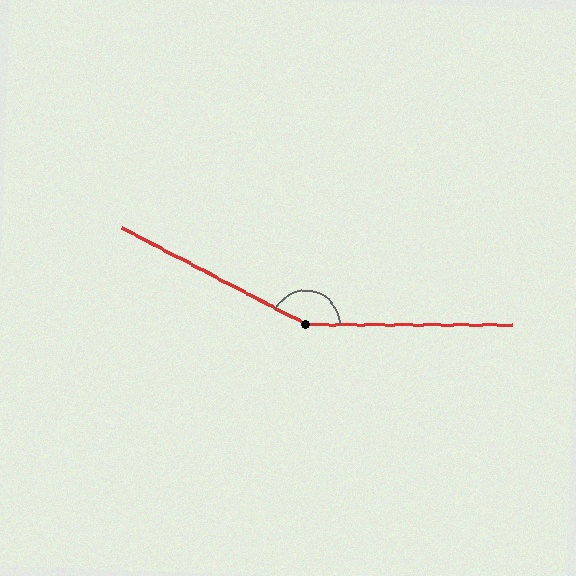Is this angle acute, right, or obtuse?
It is obtuse.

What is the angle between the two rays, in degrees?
Approximately 153 degrees.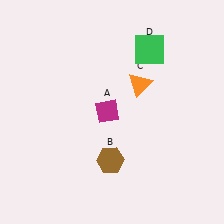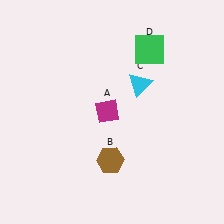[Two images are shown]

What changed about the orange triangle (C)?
In Image 1, C is orange. In Image 2, it changed to cyan.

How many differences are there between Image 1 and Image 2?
There is 1 difference between the two images.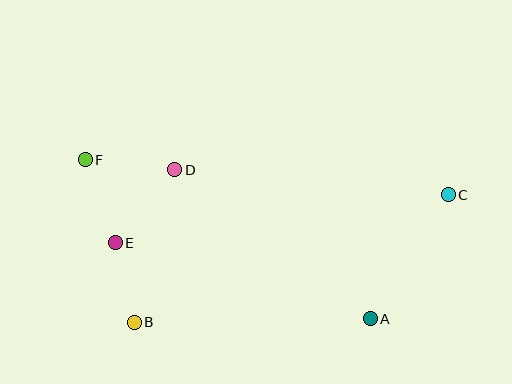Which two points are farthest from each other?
Points C and F are farthest from each other.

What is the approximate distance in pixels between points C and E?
The distance between C and E is approximately 337 pixels.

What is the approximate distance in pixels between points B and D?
The distance between B and D is approximately 158 pixels.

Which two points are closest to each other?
Points B and E are closest to each other.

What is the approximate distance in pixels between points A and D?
The distance between A and D is approximately 246 pixels.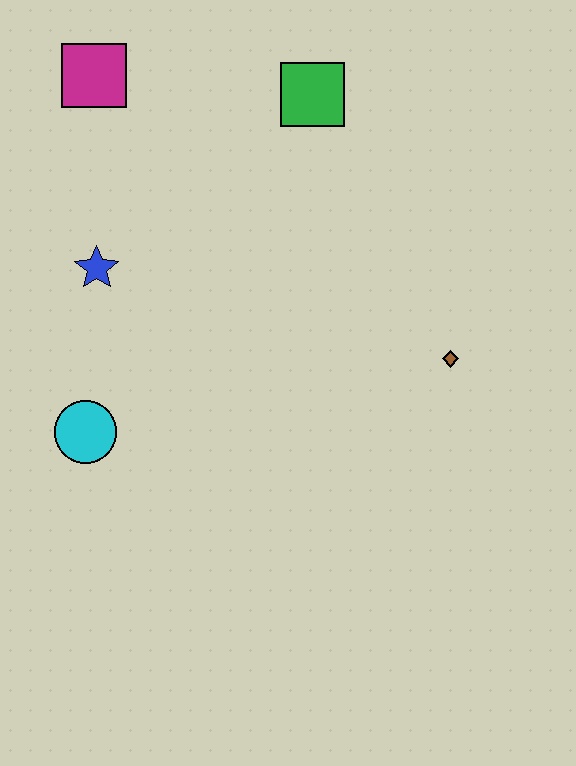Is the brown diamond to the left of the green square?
No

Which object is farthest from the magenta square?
The brown diamond is farthest from the magenta square.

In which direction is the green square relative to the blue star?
The green square is to the right of the blue star.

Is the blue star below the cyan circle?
No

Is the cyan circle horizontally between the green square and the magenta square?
No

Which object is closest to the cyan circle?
The blue star is closest to the cyan circle.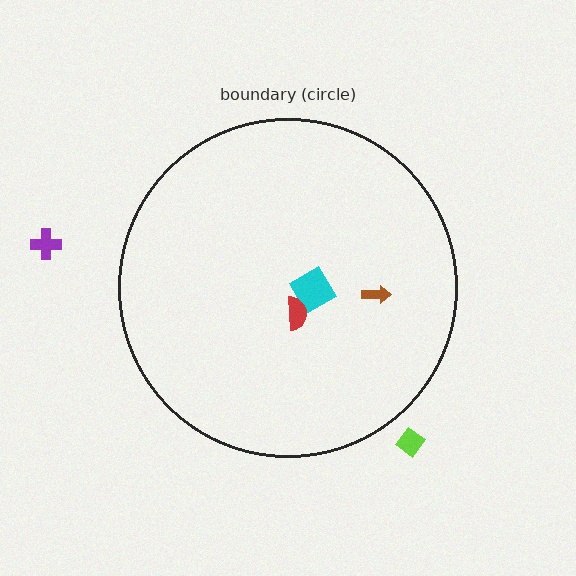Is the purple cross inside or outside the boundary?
Outside.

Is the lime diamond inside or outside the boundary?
Outside.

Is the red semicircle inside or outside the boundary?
Inside.